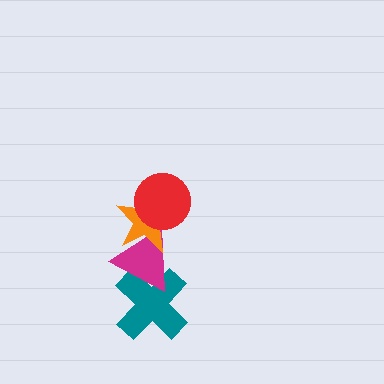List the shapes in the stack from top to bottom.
From top to bottom: the red circle, the orange star, the magenta triangle, the teal cross.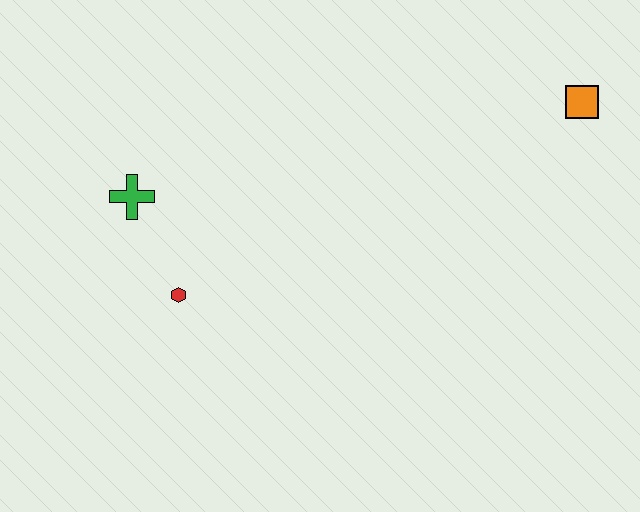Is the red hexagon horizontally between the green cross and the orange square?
Yes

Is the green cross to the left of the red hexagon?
Yes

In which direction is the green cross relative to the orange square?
The green cross is to the left of the orange square.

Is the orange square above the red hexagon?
Yes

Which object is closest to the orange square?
The red hexagon is closest to the orange square.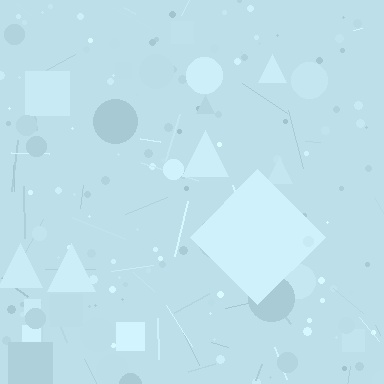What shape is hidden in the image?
A diamond is hidden in the image.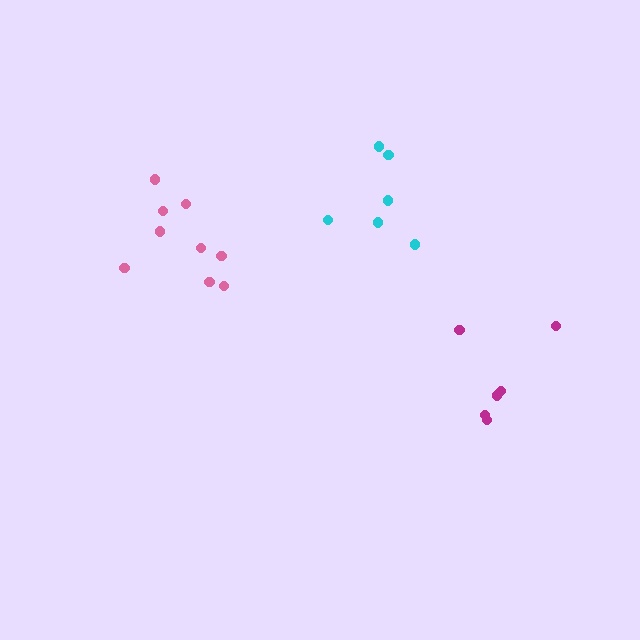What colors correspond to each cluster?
The clusters are colored: cyan, magenta, pink.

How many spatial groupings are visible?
There are 3 spatial groupings.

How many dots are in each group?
Group 1: 6 dots, Group 2: 6 dots, Group 3: 9 dots (21 total).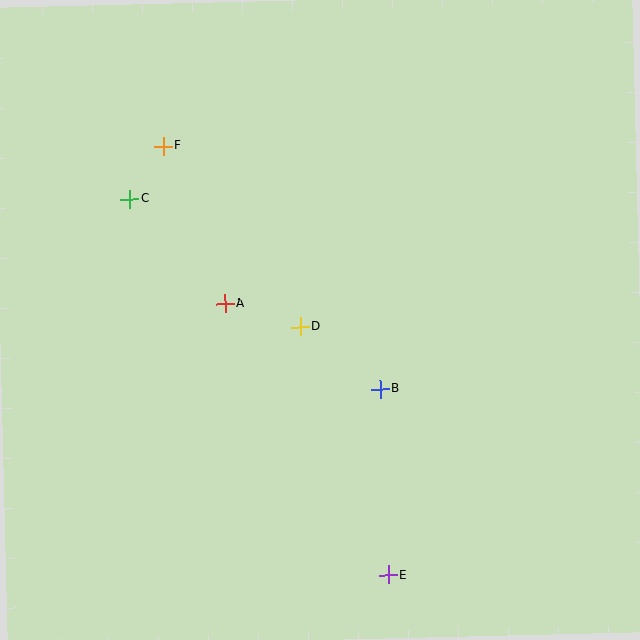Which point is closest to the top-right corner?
Point B is closest to the top-right corner.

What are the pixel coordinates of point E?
Point E is at (388, 575).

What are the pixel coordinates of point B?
Point B is at (380, 389).